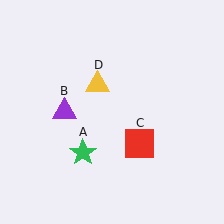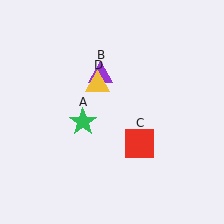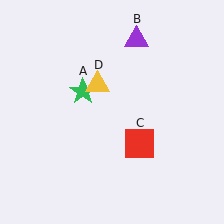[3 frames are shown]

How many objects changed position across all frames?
2 objects changed position: green star (object A), purple triangle (object B).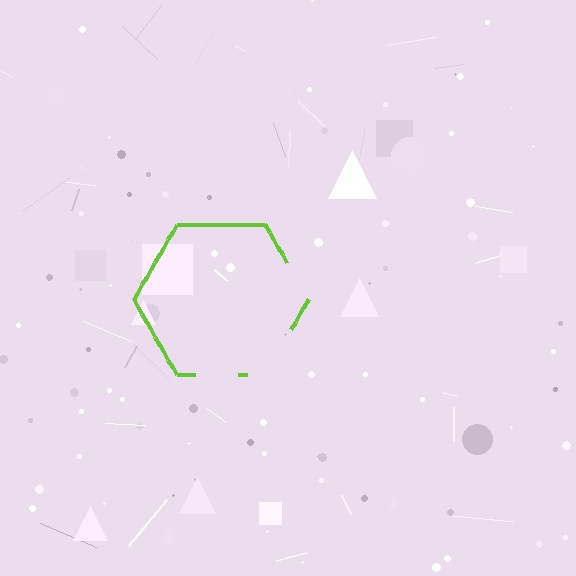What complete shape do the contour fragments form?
The contour fragments form a hexagon.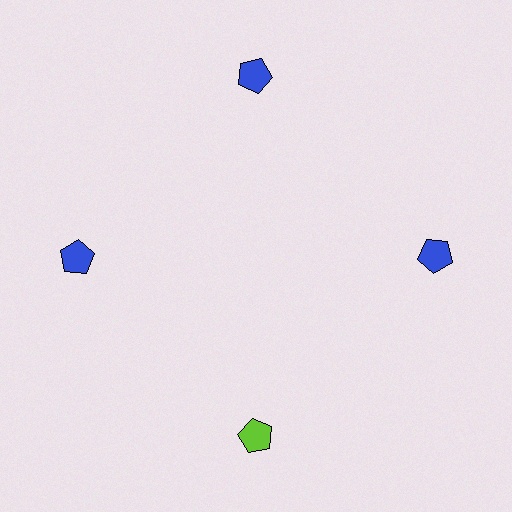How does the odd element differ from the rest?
It has a different color: lime instead of blue.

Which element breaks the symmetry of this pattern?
The lime pentagon at roughly the 6 o'clock position breaks the symmetry. All other shapes are blue pentagons.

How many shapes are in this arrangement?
There are 4 shapes arranged in a ring pattern.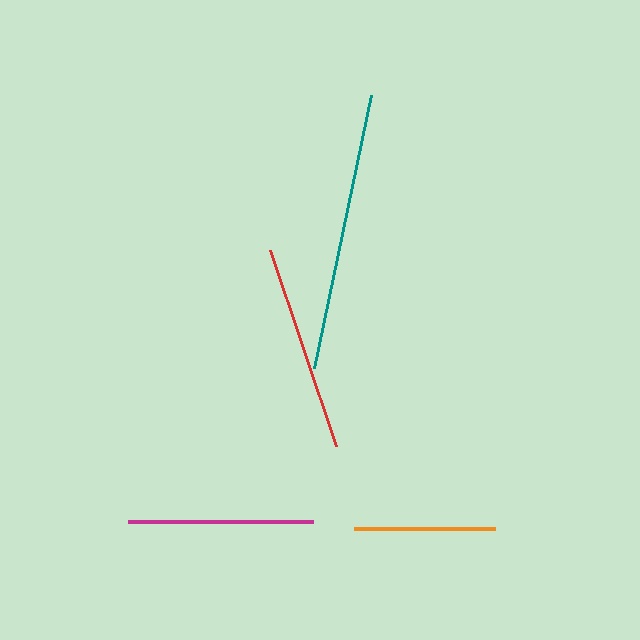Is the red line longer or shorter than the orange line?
The red line is longer than the orange line.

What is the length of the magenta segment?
The magenta segment is approximately 185 pixels long.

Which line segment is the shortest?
The orange line is the shortest at approximately 141 pixels.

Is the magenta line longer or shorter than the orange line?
The magenta line is longer than the orange line.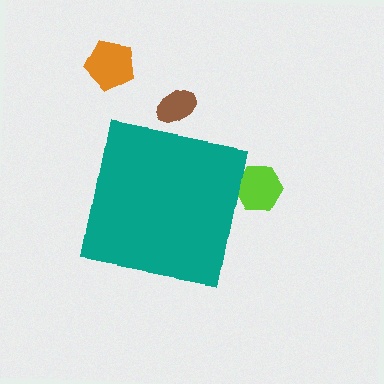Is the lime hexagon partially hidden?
Yes, the lime hexagon is partially hidden behind the teal square.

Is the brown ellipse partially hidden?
Yes, the brown ellipse is partially hidden behind the teal square.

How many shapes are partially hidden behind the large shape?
2 shapes are partially hidden.